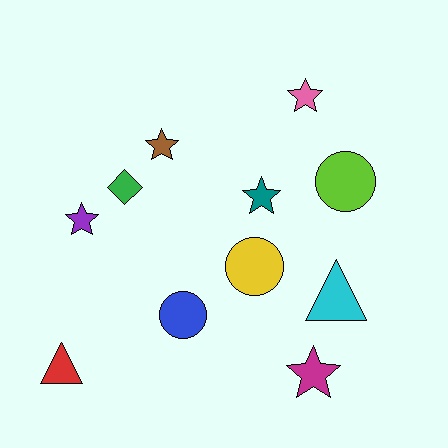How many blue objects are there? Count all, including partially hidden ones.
There is 1 blue object.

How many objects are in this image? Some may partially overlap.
There are 11 objects.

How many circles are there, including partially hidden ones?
There are 3 circles.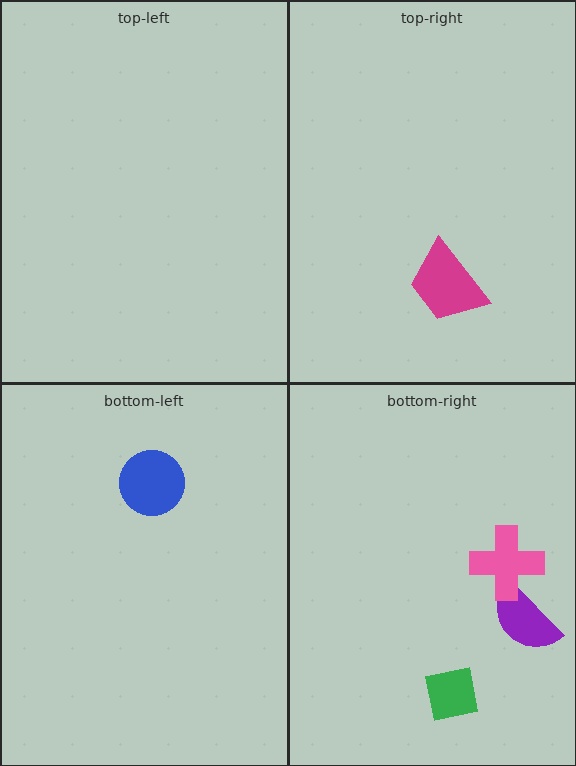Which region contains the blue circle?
The bottom-left region.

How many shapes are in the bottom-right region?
3.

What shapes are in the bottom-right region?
The green square, the purple semicircle, the pink cross.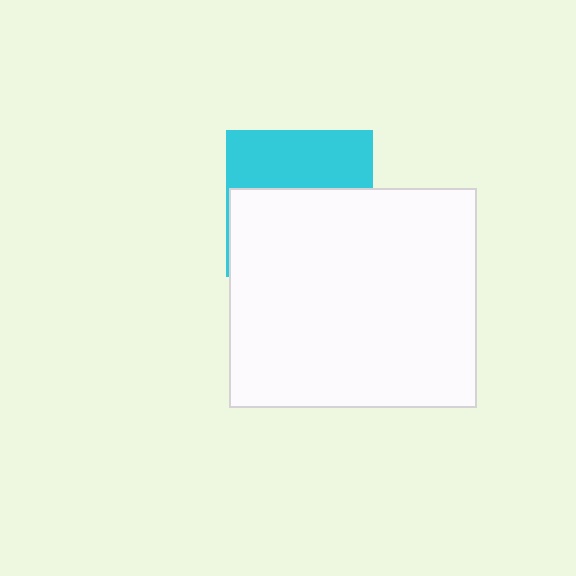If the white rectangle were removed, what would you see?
You would see the complete cyan square.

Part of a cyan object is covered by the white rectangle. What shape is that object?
It is a square.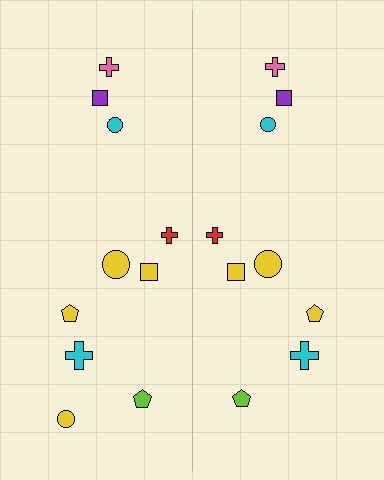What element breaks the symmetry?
A yellow circle is missing from the right side.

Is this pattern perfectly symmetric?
No, the pattern is not perfectly symmetric. A yellow circle is missing from the right side.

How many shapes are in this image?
There are 19 shapes in this image.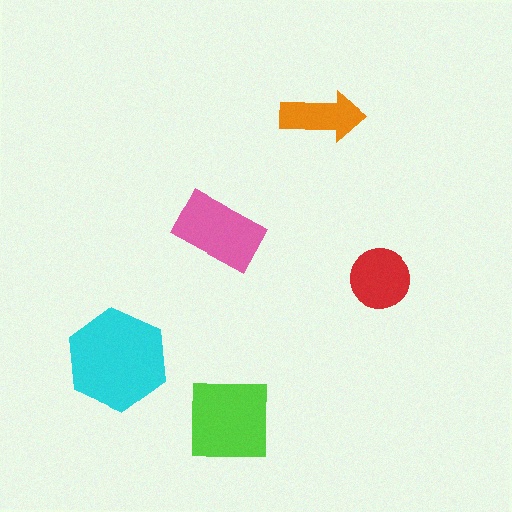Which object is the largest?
The cyan hexagon.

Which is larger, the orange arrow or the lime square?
The lime square.